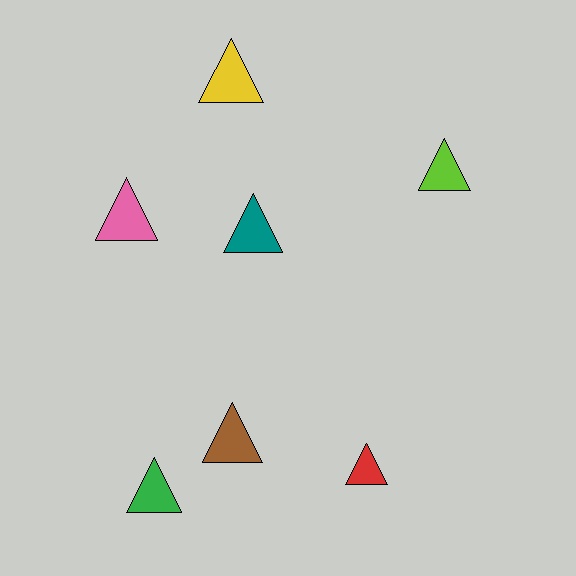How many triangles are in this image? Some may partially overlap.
There are 7 triangles.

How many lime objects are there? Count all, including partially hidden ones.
There is 1 lime object.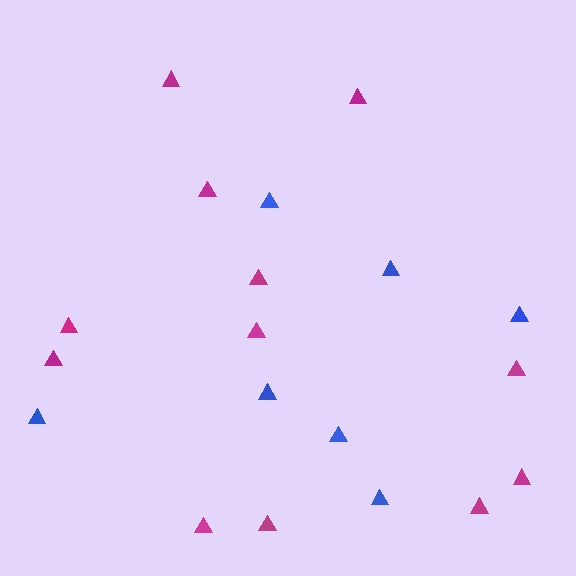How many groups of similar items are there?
There are 2 groups: one group of magenta triangles (12) and one group of blue triangles (7).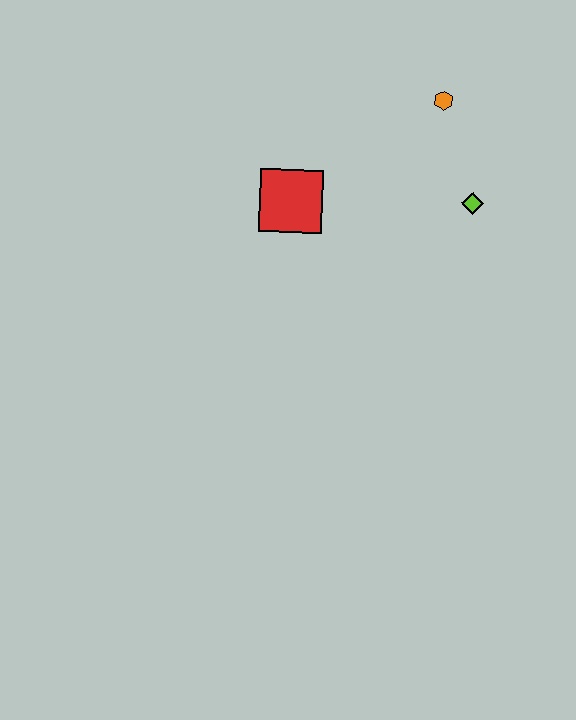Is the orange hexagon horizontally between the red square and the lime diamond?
Yes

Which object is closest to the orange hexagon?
The lime diamond is closest to the orange hexagon.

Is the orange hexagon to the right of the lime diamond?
No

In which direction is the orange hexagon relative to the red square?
The orange hexagon is to the right of the red square.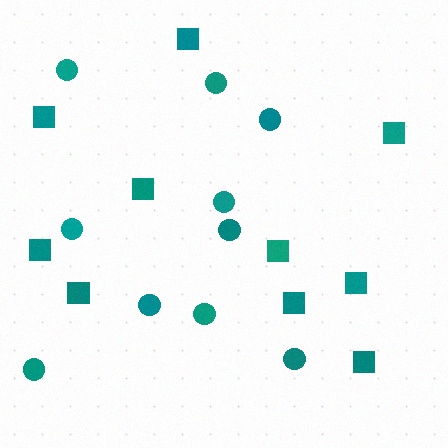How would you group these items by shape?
There are 2 groups: one group of circles (10) and one group of squares (10).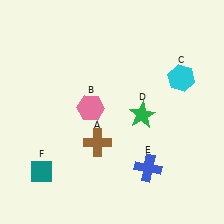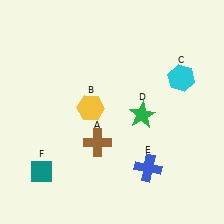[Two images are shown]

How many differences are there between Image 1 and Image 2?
There is 1 difference between the two images.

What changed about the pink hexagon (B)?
In Image 1, B is pink. In Image 2, it changed to yellow.